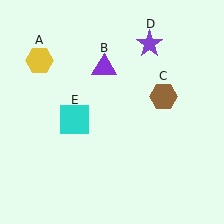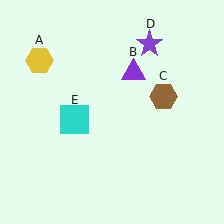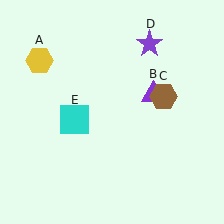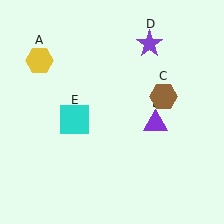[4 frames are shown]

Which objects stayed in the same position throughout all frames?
Yellow hexagon (object A) and brown hexagon (object C) and purple star (object D) and cyan square (object E) remained stationary.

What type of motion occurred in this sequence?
The purple triangle (object B) rotated clockwise around the center of the scene.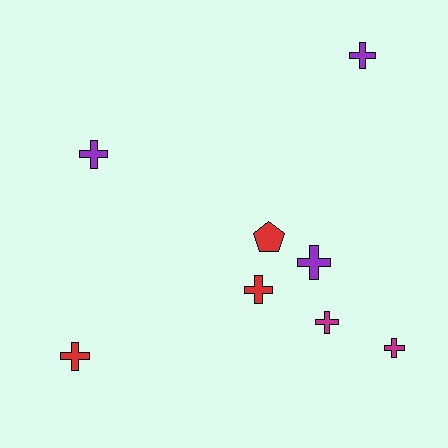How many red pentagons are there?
There is 1 red pentagon.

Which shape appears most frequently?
Cross, with 7 objects.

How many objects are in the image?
There are 8 objects.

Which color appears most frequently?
Purple, with 3 objects.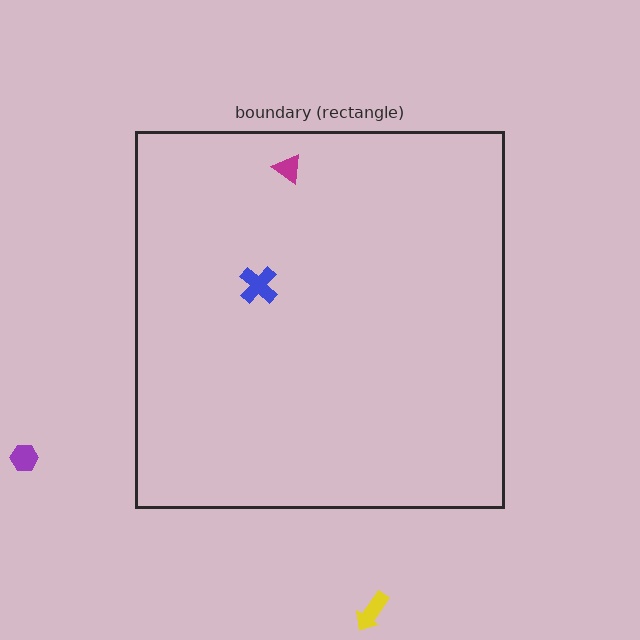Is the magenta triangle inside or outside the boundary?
Inside.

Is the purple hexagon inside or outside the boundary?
Outside.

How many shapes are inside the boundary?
2 inside, 2 outside.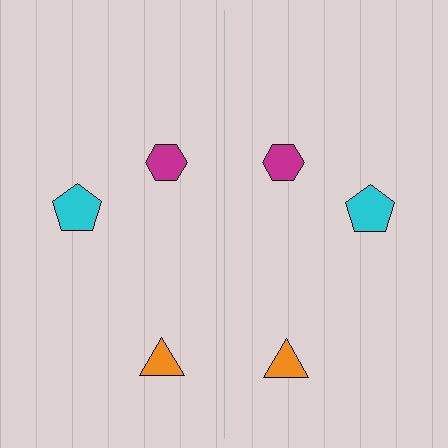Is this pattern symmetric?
Yes, this pattern has bilateral (reflection) symmetry.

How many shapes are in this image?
There are 6 shapes in this image.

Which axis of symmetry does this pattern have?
The pattern has a vertical axis of symmetry running through the center of the image.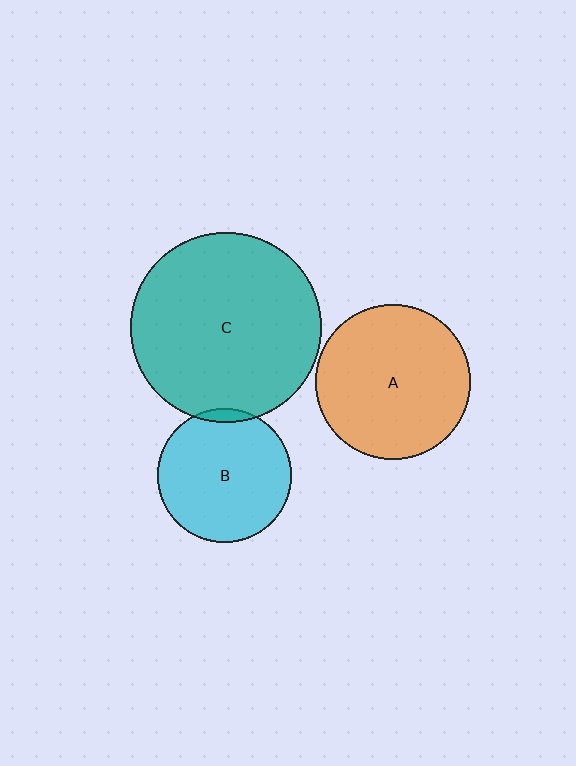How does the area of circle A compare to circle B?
Approximately 1.3 times.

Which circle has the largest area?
Circle C (teal).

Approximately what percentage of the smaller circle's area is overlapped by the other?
Approximately 5%.